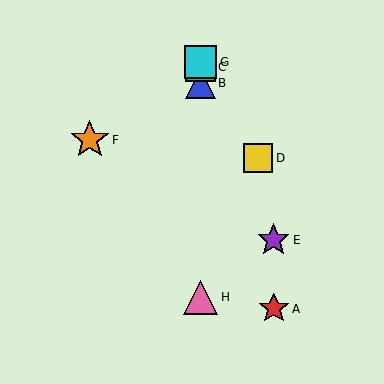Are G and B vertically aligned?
Yes, both are at x≈200.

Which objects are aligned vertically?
Objects B, C, G, H are aligned vertically.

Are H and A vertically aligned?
No, H is at x≈200 and A is at x≈274.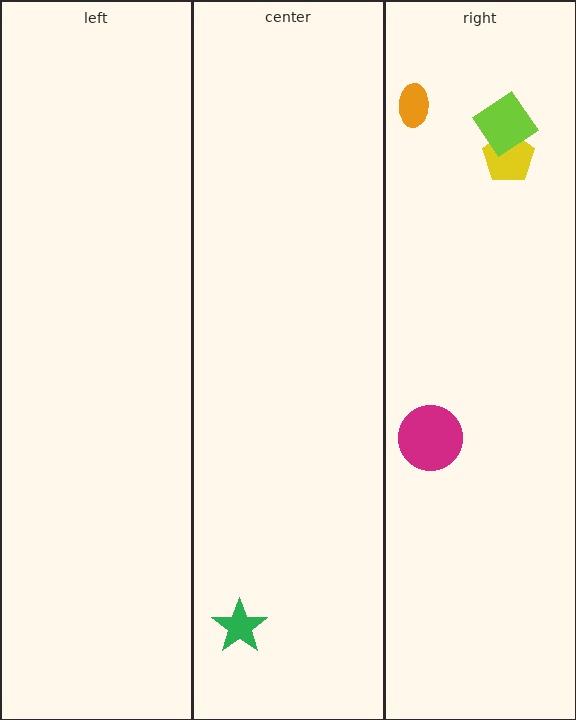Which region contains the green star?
The center region.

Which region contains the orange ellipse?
The right region.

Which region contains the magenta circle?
The right region.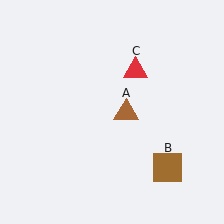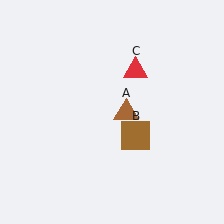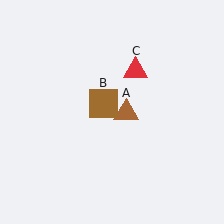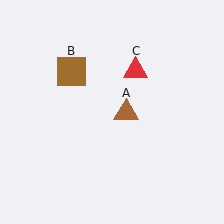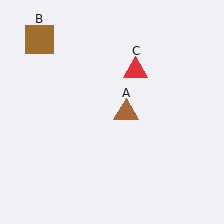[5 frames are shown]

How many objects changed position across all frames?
1 object changed position: brown square (object B).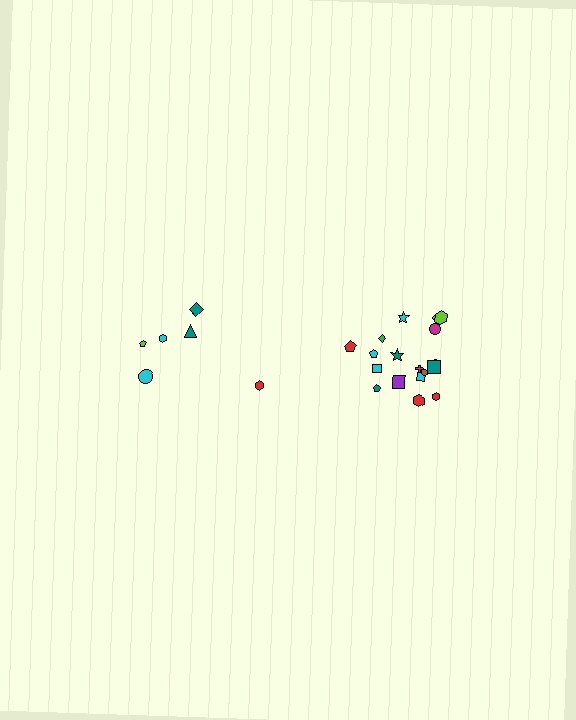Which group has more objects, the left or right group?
The right group.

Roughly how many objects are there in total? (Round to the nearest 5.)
Roughly 25 objects in total.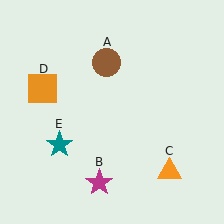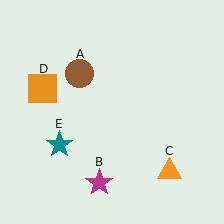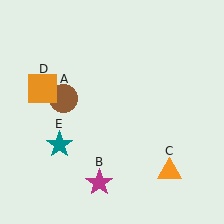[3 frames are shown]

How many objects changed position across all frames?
1 object changed position: brown circle (object A).